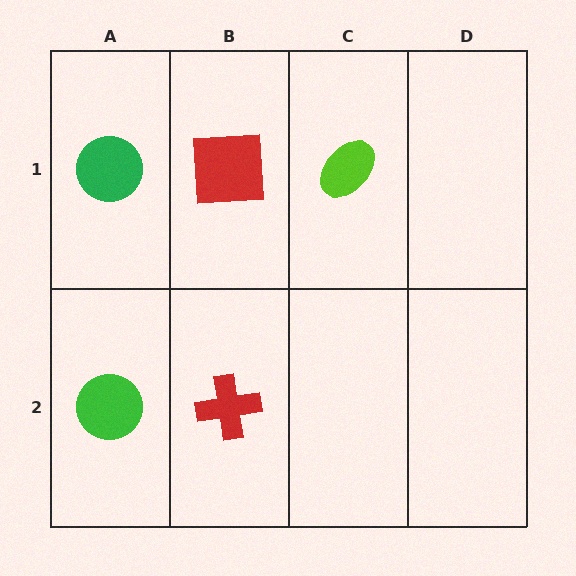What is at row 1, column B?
A red square.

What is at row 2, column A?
A green circle.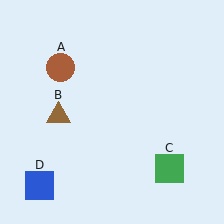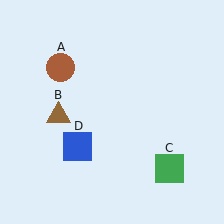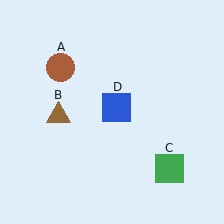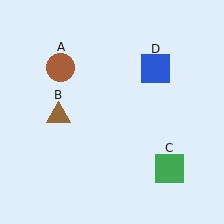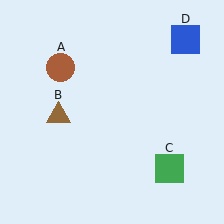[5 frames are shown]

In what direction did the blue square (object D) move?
The blue square (object D) moved up and to the right.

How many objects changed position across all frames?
1 object changed position: blue square (object D).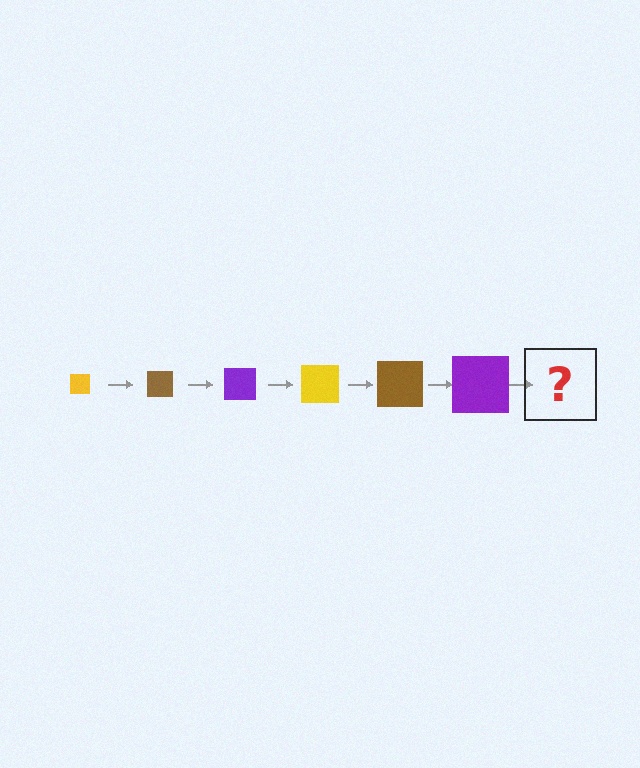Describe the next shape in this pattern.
It should be a yellow square, larger than the previous one.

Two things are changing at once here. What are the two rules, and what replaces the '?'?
The two rules are that the square grows larger each step and the color cycles through yellow, brown, and purple. The '?' should be a yellow square, larger than the previous one.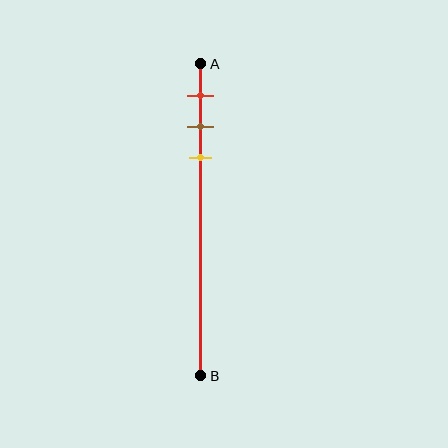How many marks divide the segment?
There are 3 marks dividing the segment.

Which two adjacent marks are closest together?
The brown and yellow marks are the closest adjacent pair.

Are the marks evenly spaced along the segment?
Yes, the marks are approximately evenly spaced.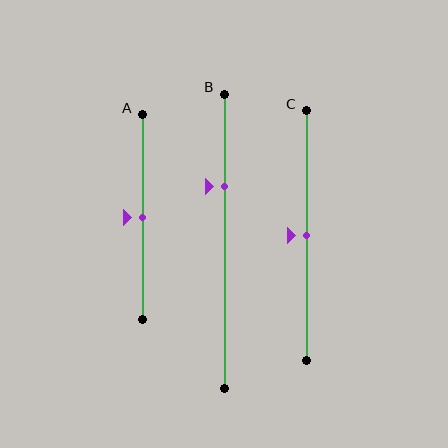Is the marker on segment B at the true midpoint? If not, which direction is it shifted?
No, the marker on segment B is shifted upward by about 19% of the segment length.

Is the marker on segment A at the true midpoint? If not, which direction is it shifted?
Yes, the marker on segment A is at the true midpoint.